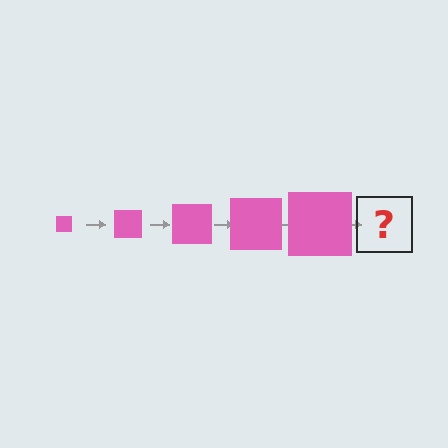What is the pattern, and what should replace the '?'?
The pattern is that the square gets progressively larger each step. The '?' should be a pink square, larger than the previous one.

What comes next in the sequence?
The next element should be a pink square, larger than the previous one.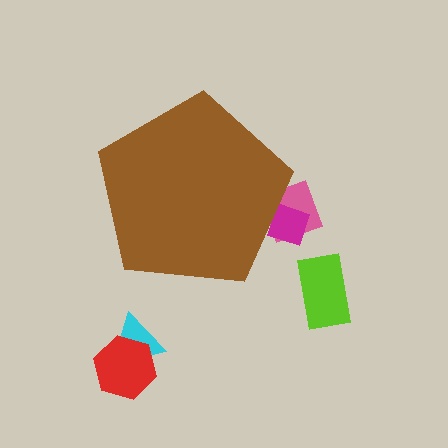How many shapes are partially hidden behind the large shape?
2 shapes are partially hidden.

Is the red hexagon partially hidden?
No, the red hexagon is fully visible.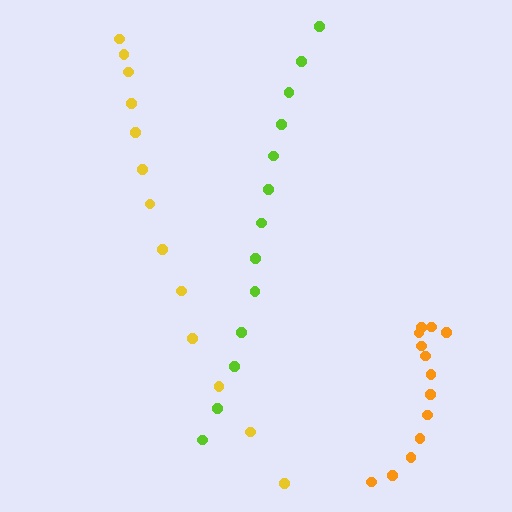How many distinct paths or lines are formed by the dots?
There are 3 distinct paths.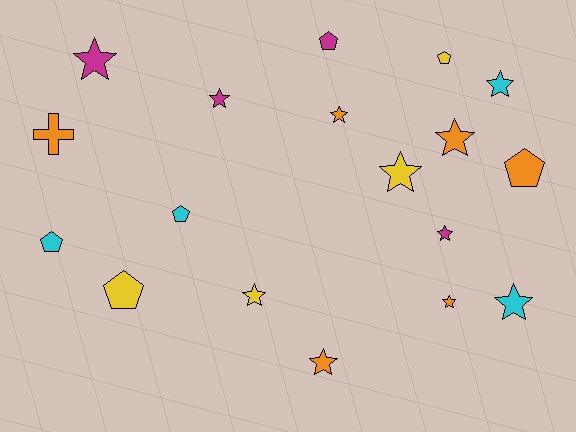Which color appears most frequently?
Orange, with 6 objects.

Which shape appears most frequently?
Star, with 11 objects.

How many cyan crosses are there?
There are no cyan crosses.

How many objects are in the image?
There are 18 objects.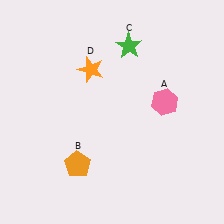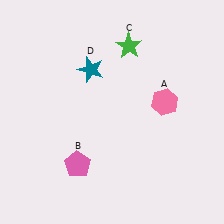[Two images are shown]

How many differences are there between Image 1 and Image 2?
There are 2 differences between the two images.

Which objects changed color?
B changed from orange to pink. D changed from orange to teal.